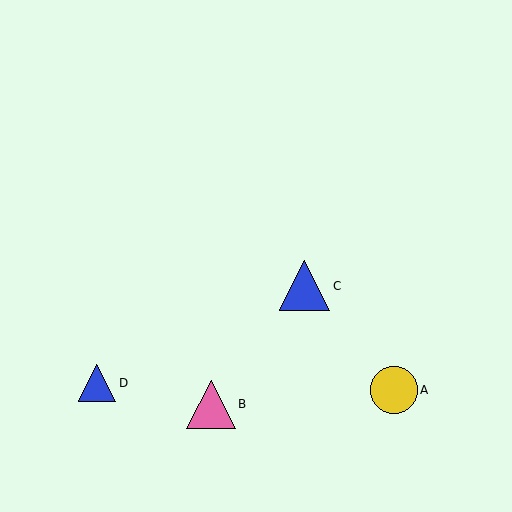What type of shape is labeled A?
Shape A is a yellow circle.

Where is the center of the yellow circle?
The center of the yellow circle is at (394, 390).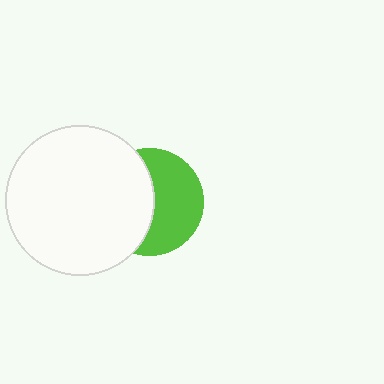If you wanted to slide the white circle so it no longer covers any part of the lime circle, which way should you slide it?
Slide it left — that is the most direct way to separate the two shapes.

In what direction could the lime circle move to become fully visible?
The lime circle could move right. That would shift it out from behind the white circle entirely.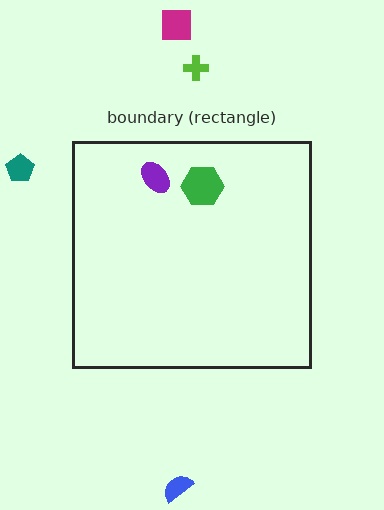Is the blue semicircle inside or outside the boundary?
Outside.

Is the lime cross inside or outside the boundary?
Outside.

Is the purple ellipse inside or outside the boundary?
Inside.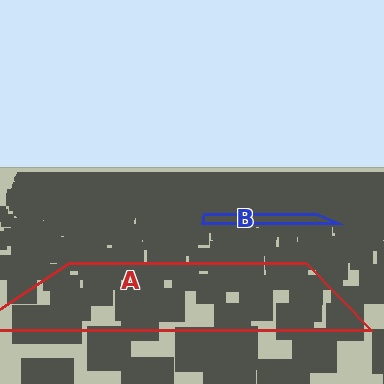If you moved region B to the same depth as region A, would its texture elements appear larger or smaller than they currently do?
They would appear larger. At a closer depth, the same texture elements are projected at a bigger on-screen size.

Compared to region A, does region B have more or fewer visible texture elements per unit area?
Region B has more texture elements per unit area — they are packed more densely because it is farther away.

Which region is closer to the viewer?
Region A is closer. The texture elements there are larger and more spread out.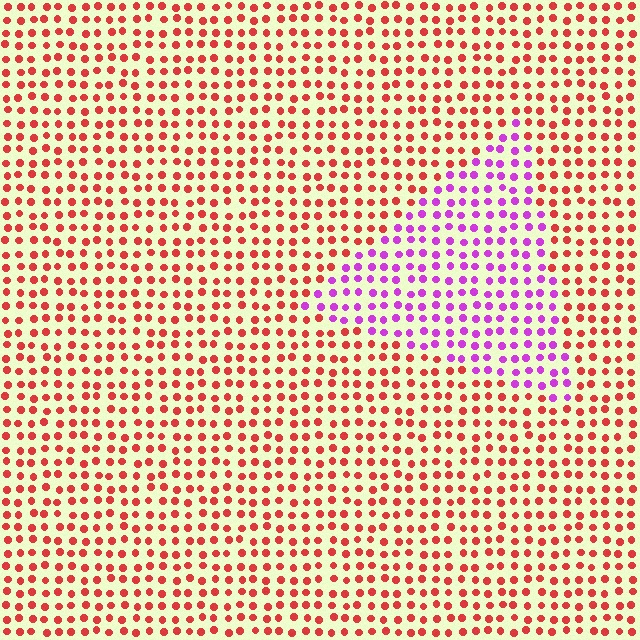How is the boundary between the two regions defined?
The boundary is defined purely by a slight shift in hue (about 63 degrees). Spacing, size, and orientation are identical on both sides.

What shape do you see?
I see a triangle.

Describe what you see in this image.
The image is filled with small red elements in a uniform arrangement. A triangle-shaped region is visible where the elements are tinted to a slightly different hue, forming a subtle color boundary.